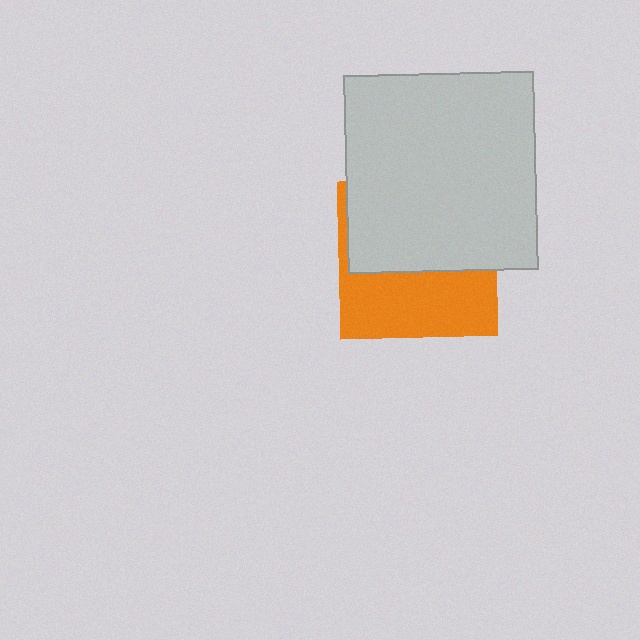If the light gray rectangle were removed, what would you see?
You would see the complete orange square.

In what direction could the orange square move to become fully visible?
The orange square could move down. That would shift it out from behind the light gray rectangle entirely.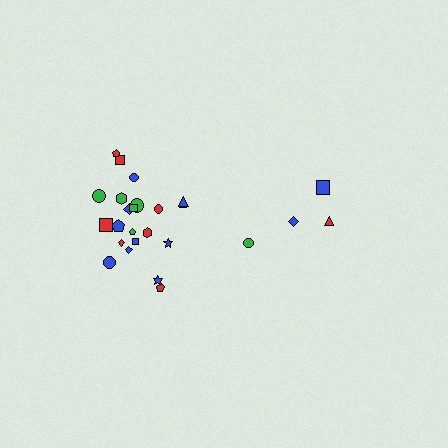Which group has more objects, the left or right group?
The left group.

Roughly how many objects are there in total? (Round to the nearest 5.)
Roughly 25 objects in total.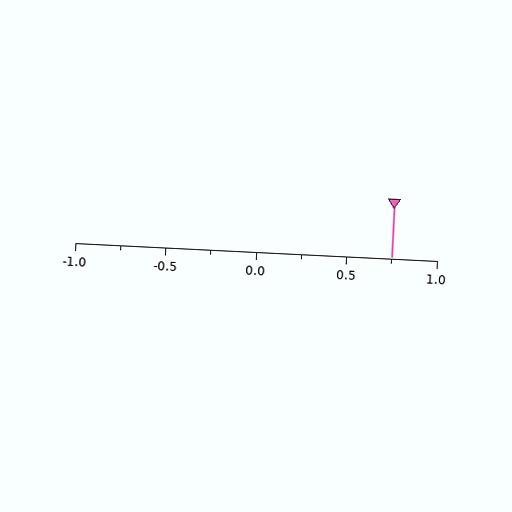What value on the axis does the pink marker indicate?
The marker indicates approximately 0.75.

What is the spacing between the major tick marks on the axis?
The major ticks are spaced 0.5 apart.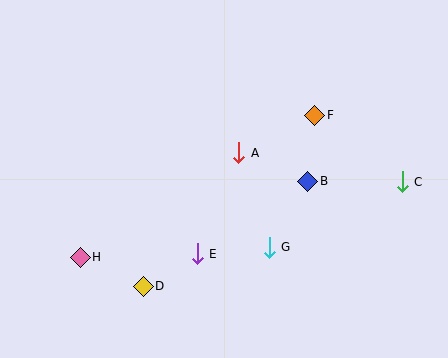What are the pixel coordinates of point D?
Point D is at (143, 286).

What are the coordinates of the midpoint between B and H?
The midpoint between B and H is at (194, 219).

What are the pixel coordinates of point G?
Point G is at (269, 247).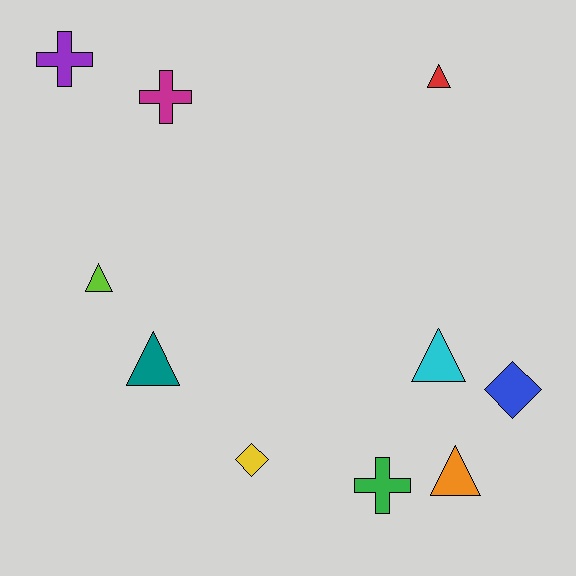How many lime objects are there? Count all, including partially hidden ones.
There is 1 lime object.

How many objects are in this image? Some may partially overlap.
There are 10 objects.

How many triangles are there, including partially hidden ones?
There are 5 triangles.